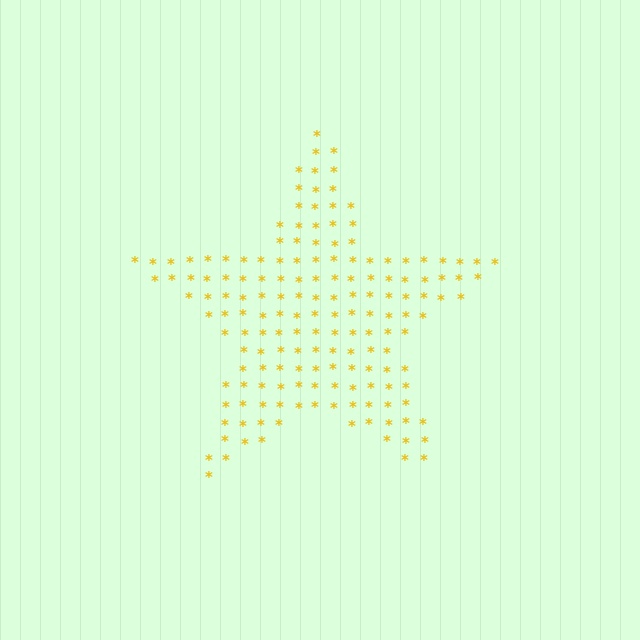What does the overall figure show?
The overall figure shows a star.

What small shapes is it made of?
It is made of small asterisks.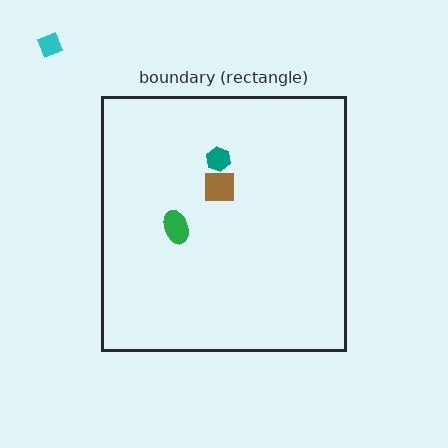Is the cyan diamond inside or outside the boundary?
Outside.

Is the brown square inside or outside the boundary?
Inside.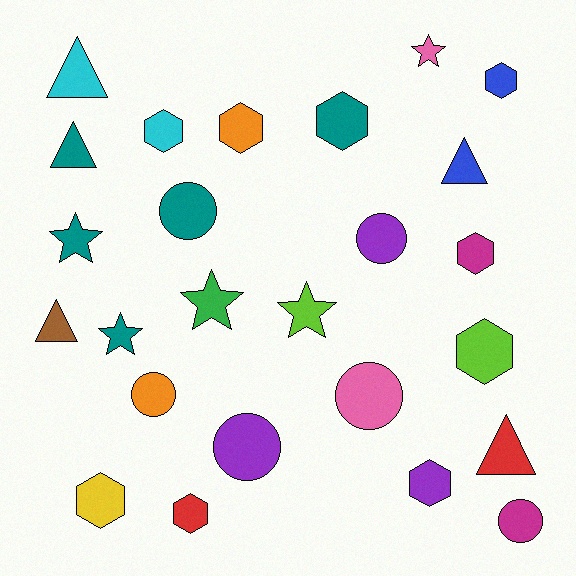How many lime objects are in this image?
There are 2 lime objects.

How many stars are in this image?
There are 5 stars.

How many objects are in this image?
There are 25 objects.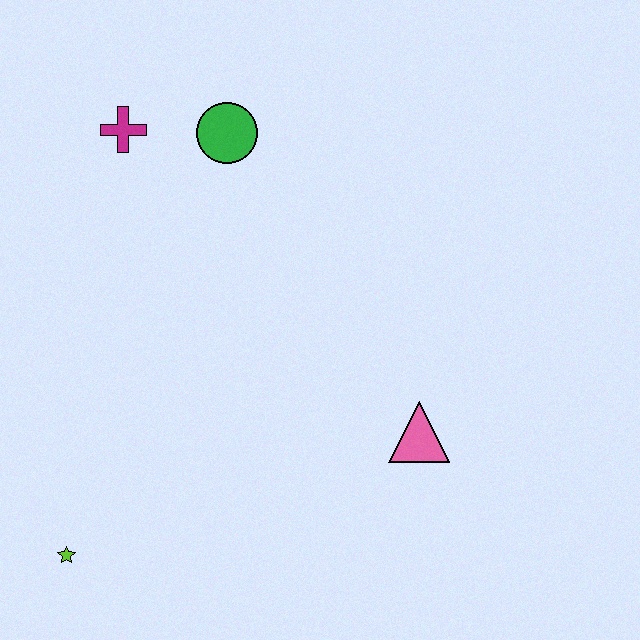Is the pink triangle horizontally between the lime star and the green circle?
No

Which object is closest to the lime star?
The pink triangle is closest to the lime star.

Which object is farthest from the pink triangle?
The magenta cross is farthest from the pink triangle.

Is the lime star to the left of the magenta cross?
Yes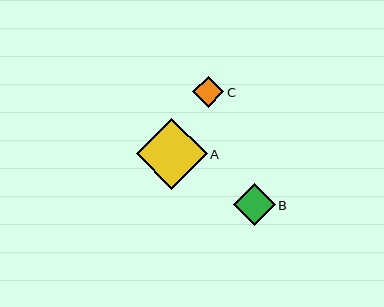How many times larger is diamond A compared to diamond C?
Diamond A is approximately 2.3 times the size of diamond C.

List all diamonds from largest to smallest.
From largest to smallest: A, B, C.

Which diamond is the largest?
Diamond A is the largest with a size of approximately 71 pixels.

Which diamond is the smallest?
Diamond C is the smallest with a size of approximately 31 pixels.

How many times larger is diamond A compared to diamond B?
Diamond A is approximately 1.7 times the size of diamond B.